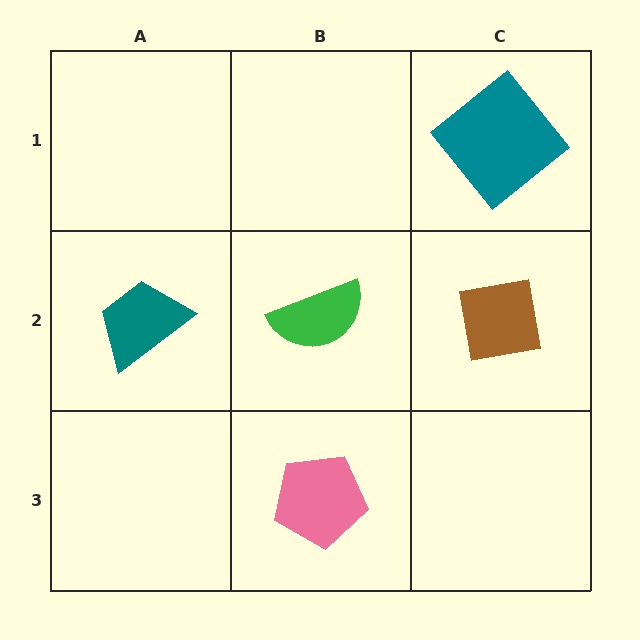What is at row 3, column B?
A pink pentagon.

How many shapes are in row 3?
1 shape.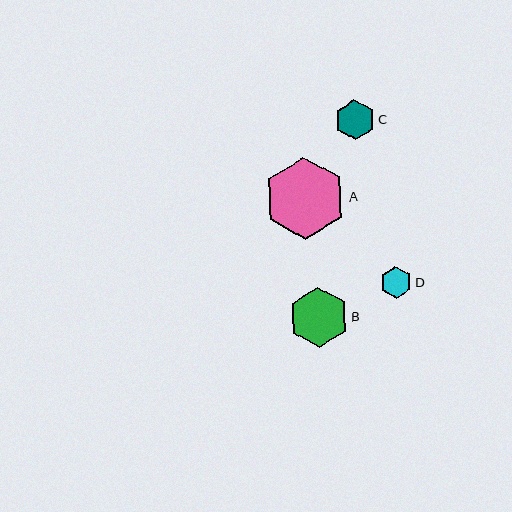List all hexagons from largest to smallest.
From largest to smallest: A, B, C, D.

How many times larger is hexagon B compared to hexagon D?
Hexagon B is approximately 1.9 times the size of hexagon D.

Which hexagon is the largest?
Hexagon A is the largest with a size of approximately 82 pixels.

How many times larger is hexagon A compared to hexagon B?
Hexagon A is approximately 1.4 times the size of hexagon B.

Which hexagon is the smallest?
Hexagon D is the smallest with a size of approximately 32 pixels.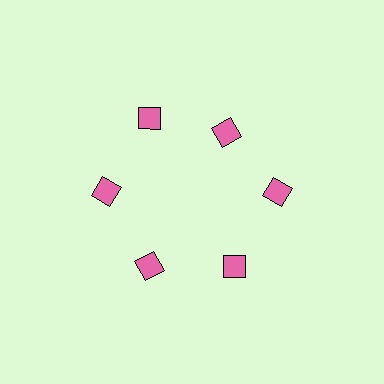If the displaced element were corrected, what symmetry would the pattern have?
It would have 6-fold rotational symmetry — the pattern would map onto itself every 60 degrees.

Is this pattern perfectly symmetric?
No. The 6 pink squares are arranged in a ring, but one element near the 1 o'clock position is pulled inward toward the center, breaking the 6-fold rotational symmetry.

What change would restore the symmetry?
The symmetry would be restored by moving it outward, back onto the ring so that all 6 squares sit at equal angles and equal distance from the center.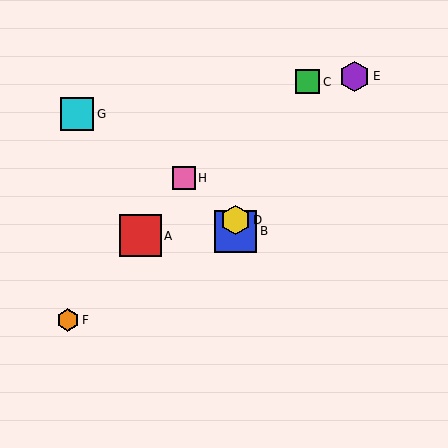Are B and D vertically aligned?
Yes, both are at x≈236.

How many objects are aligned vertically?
2 objects (B, D) are aligned vertically.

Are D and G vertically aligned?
No, D is at x≈236 and G is at x≈77.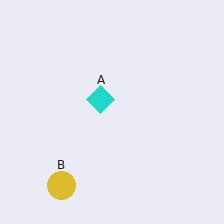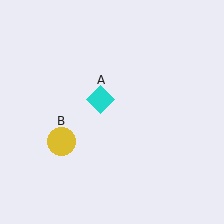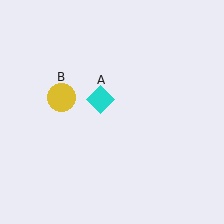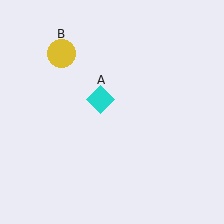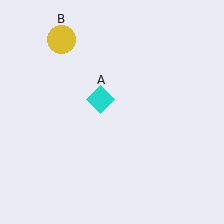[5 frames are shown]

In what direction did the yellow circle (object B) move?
The yellow circle (object B) moved up.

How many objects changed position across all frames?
1 object changed position: yellow circle (object B).